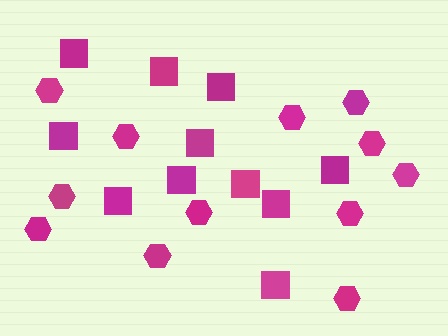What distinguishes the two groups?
There are 2 groups: one group of squares (11) and one group of hexagons (12).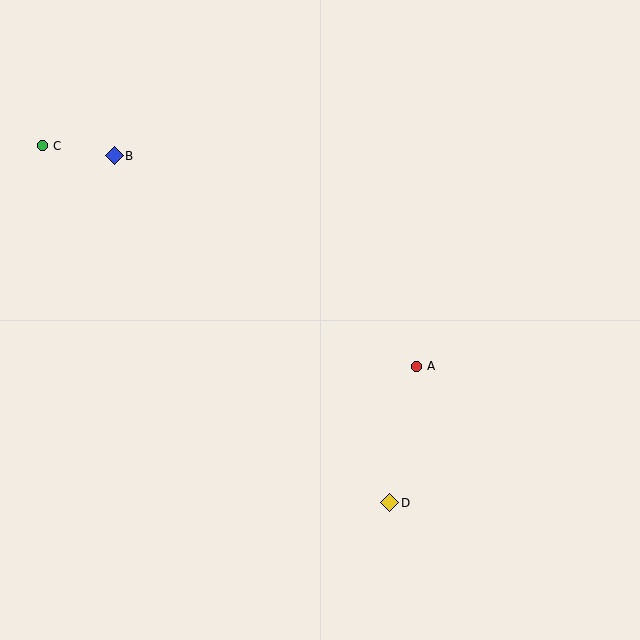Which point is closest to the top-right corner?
Point A is closest to the top-right corner.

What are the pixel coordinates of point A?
Point A is at (416, 366).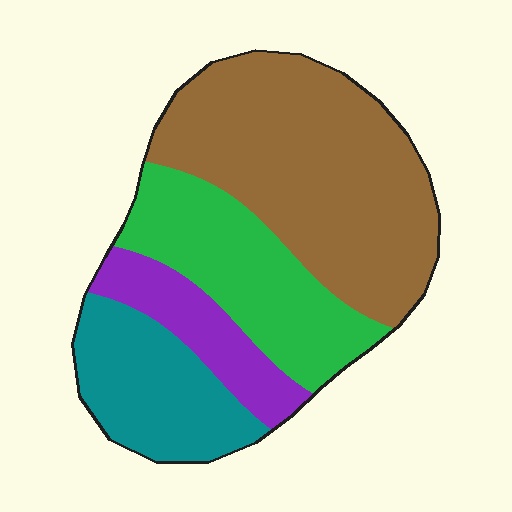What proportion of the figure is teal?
Teal covers around 20% of the figure.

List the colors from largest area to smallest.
From largest to smallest: brown, green, teal, purple.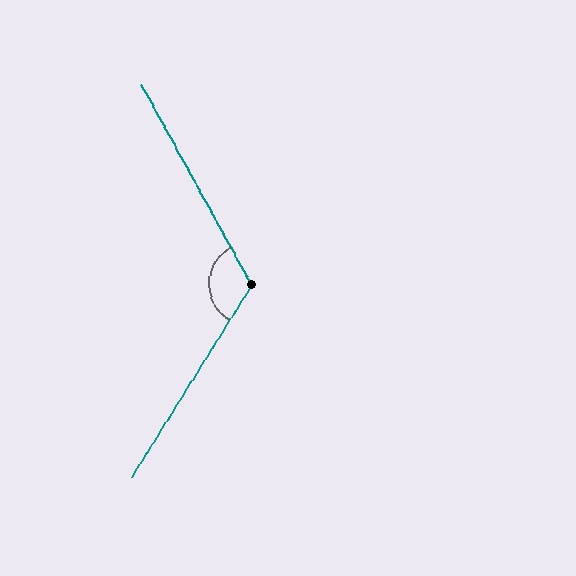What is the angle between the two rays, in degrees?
Approximately 119 degrees.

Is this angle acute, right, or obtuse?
It is obtuse.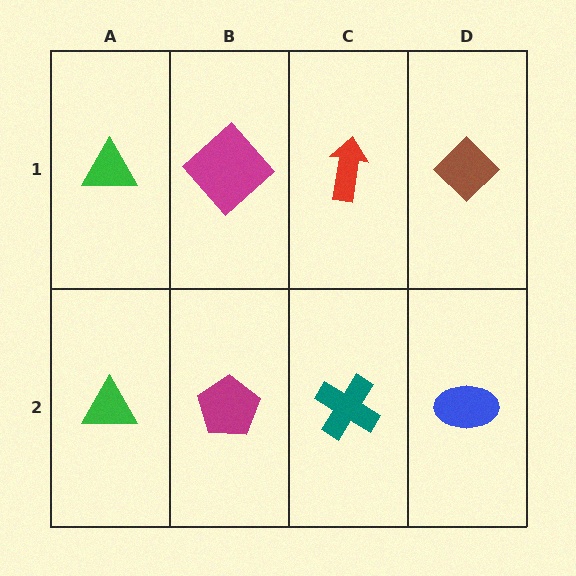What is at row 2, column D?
A blue ellipse.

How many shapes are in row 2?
4 shapes.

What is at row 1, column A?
A green triangle.